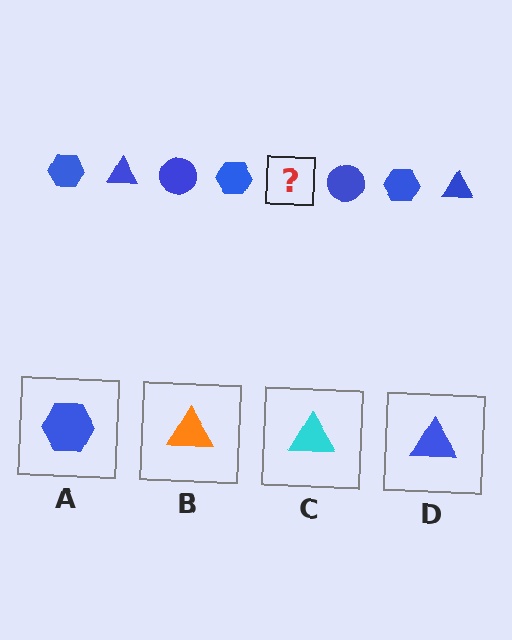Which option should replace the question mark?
Option D.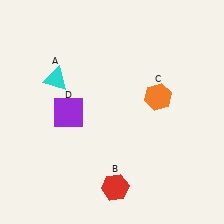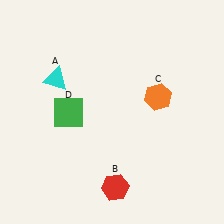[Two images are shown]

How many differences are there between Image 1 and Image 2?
There is 1 difference between the two images.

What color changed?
The square (D) changed from purple in Image 1 to green in Image 2.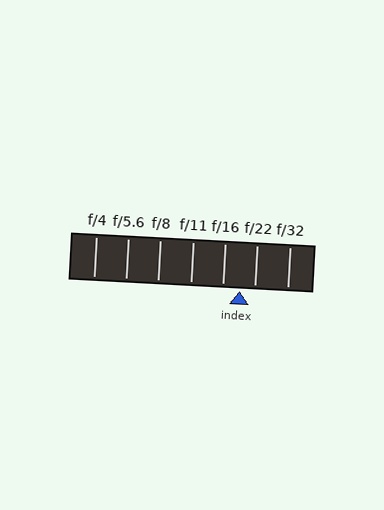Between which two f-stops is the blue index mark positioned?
The index mark is between f/16 and f/22.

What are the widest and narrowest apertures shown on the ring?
The widest aperture shown is f/4 and the narrowest is f/32.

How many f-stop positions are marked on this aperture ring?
There are 7 f-stop positions marked.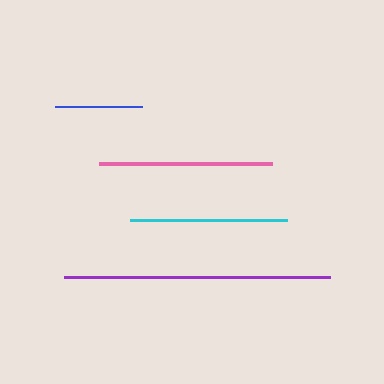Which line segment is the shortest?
The blue line is the shortest at approximately 87 pixels.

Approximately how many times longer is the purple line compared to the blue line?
The purple line is approximately 3.0 times the length of the blue line.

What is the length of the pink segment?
The pink segment is approximately 173 pixels long.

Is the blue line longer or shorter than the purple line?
The purple line is longer than the blue line.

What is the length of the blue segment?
The blue segment is approximately 87 pixels long.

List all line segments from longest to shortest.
From longest to shortest: purple, pink, cyan, blue.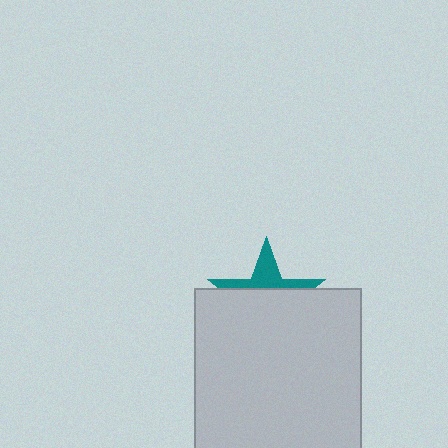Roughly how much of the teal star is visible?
A small part of it is visible (roughly 34%).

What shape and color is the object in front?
The object in front is a light gray rectangle.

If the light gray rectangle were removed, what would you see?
You would see the complete teal star.